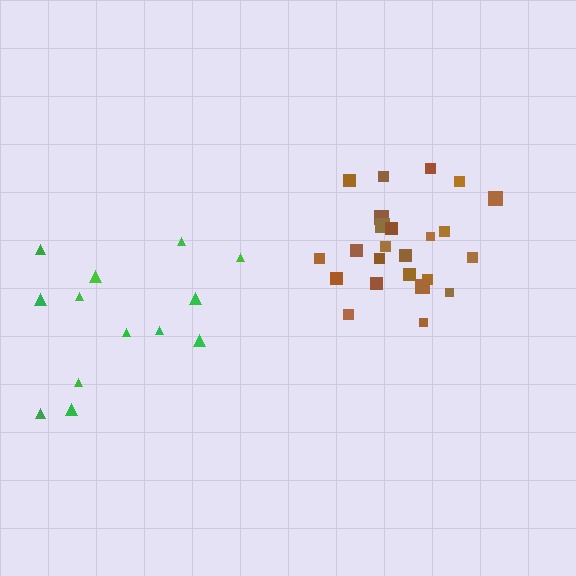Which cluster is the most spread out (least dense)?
Green.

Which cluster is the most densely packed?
Brown.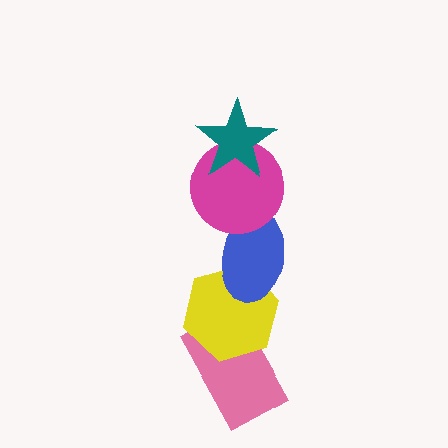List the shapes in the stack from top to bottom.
From top to bottom: the teal star, the magenta circle, the blue ellipse, the yellow hexagon, the pink rectangle.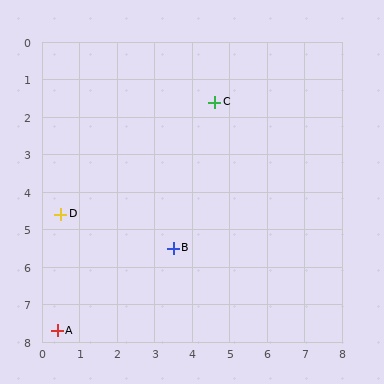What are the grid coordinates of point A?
Point A is at approximately (0.4, 7.7).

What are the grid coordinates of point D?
Point D is at approximately (0.5, 4.6).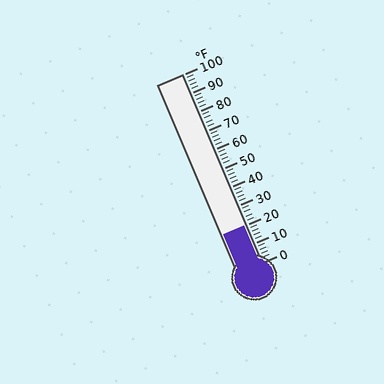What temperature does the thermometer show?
The thermometer shows approximately 20°F.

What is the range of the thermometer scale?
The thermometer scale ranges from 0°F to 100°F.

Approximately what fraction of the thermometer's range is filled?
The thermometer is filled to approximately 20% of its range.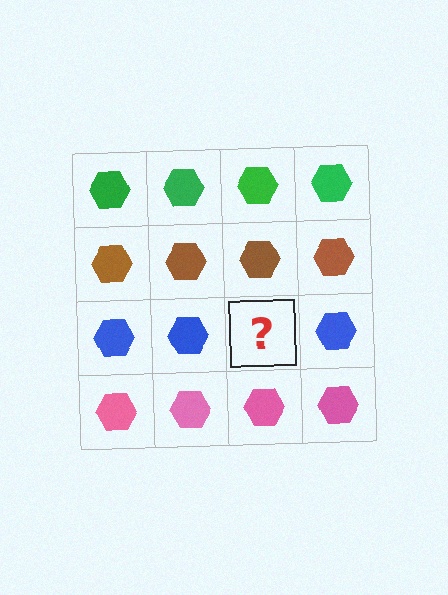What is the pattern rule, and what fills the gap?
The rule is that each row has a consistent color. The gap should be filled with a blue hexagon.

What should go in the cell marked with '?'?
The missing cell should contain a blue hexagon.